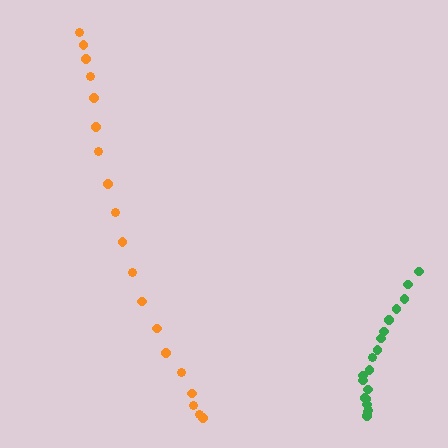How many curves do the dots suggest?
There are 2 distinct paths.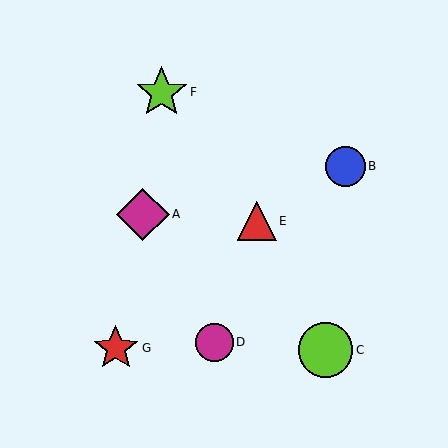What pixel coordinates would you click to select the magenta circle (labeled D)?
Click at (214, 342) to select the magenta circle D.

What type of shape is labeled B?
Shape B is a blue circle.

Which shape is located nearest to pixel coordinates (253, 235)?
The red triangle (labeled E) at (257, 221) is nearest to that location.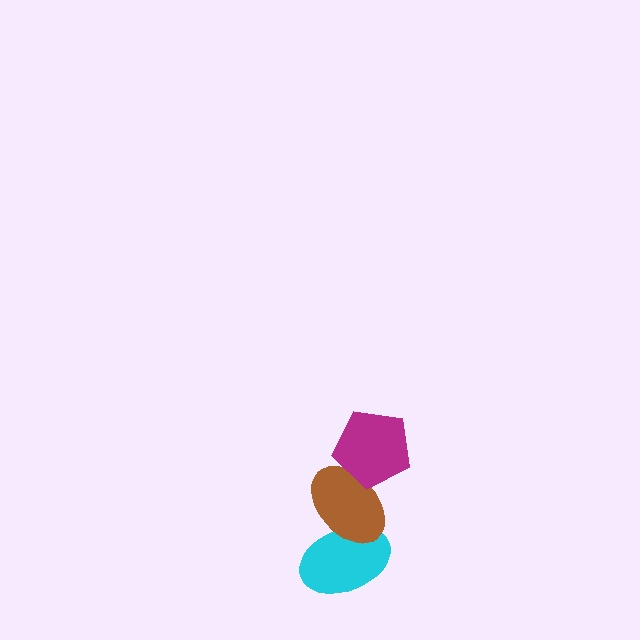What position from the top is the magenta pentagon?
The magenta pentagon is 1st from the top.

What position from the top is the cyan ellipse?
The cyan ellipse is 3rd from the top.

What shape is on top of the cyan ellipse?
The brown ellipse is on top of the cyan ellipse.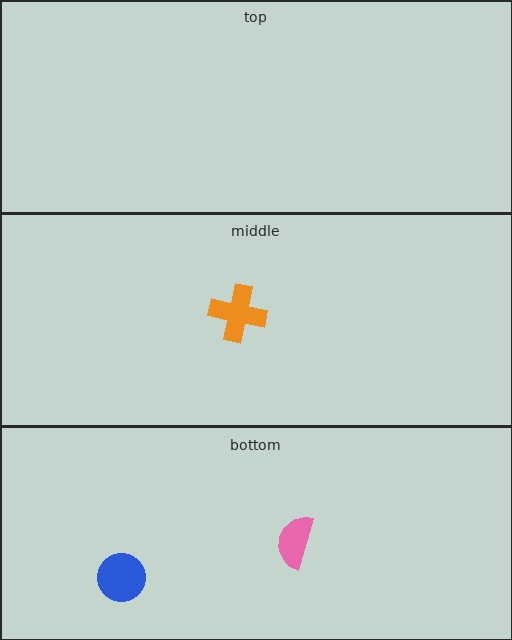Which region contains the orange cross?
The middle region.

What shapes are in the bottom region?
The pink semicircle, the blue circle.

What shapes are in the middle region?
The orange cross.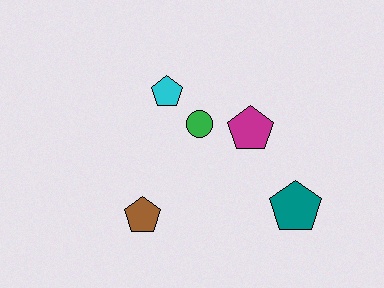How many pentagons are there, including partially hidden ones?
There are 4 pentagons.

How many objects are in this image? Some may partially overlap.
There are 5 objects.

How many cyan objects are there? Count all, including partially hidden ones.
There is 1 cyan object.